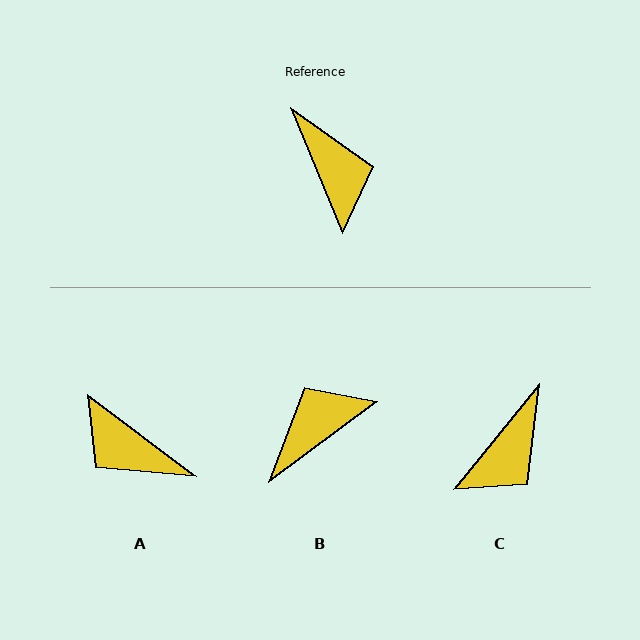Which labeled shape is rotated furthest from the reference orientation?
A, about 150 degrees away.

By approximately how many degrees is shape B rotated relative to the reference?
Approximately 104 degrees counter-clockwise.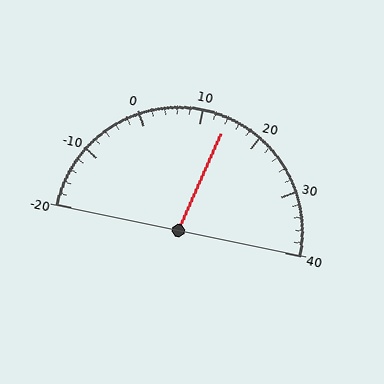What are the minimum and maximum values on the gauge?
The gauge ranges from -20 to 40.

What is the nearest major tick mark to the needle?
The nearest major tick mark is 10.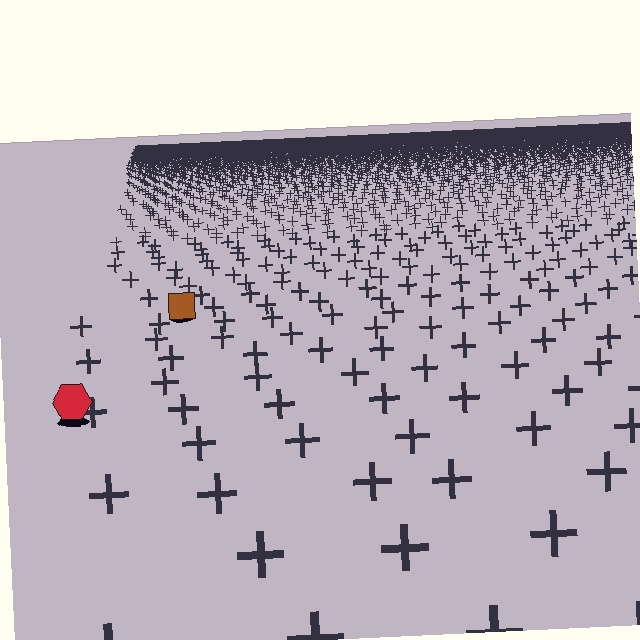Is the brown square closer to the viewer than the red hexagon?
No. The red hexagon is closer — you can tell from the texture gradient: the ground texture is coarser near it.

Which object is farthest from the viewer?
The brown square is farthest from the viewer. It appears smaller and the ground texture around it is denser.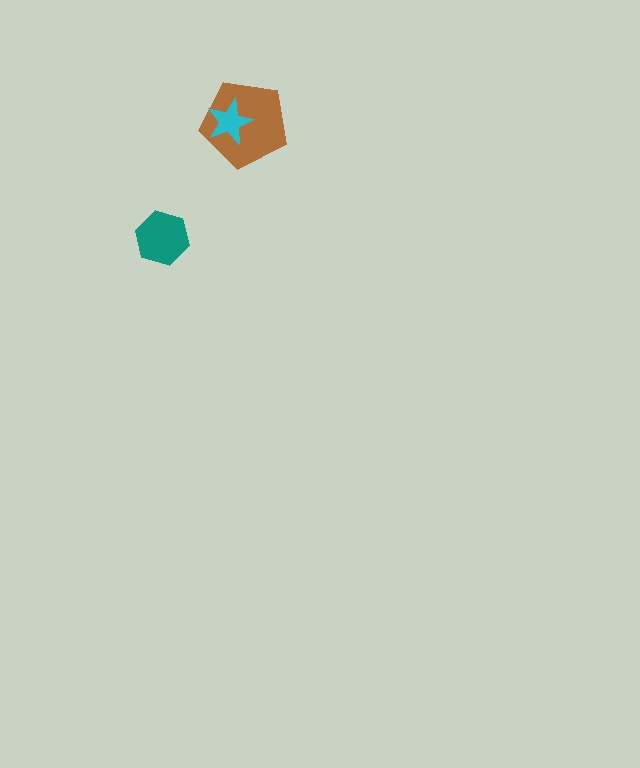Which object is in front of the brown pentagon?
The cyan star is in front of the brown pentagon.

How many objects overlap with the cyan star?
1 object overlaps with the cyan star.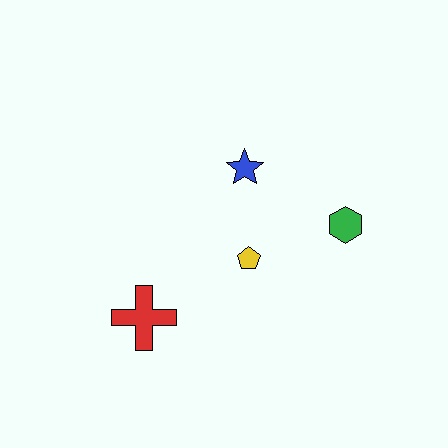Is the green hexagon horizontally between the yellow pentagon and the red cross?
No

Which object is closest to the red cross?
The yellow pentagon is closest to the red cross.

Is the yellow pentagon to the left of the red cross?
No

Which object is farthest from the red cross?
The green hexagon is farthest from the red cross.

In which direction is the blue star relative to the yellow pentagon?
The blue star is above the yellow pentagon.